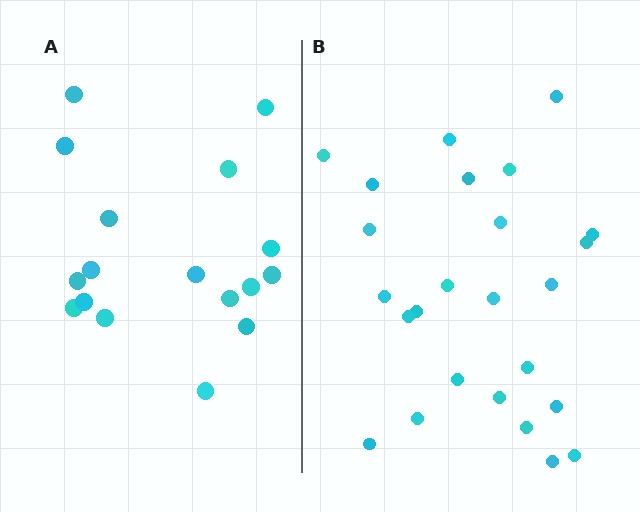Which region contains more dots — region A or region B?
Region B (the right region) has more dots.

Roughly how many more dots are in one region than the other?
Region B has roughly 8 or so more dots than region A.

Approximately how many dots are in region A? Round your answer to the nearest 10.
About 20 dots. (The exact count is 17, which rounds to 20.)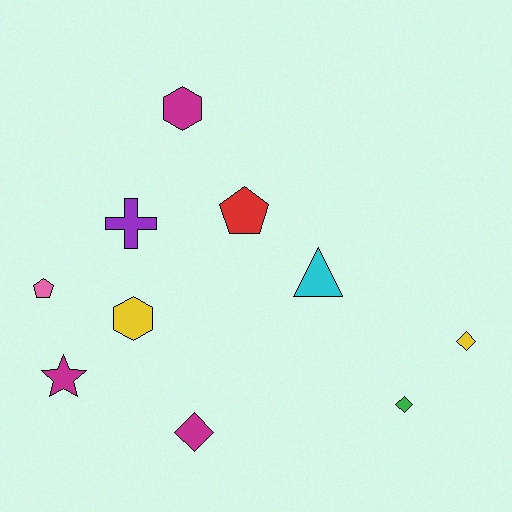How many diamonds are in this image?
There are 3 diamonds.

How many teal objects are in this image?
There are no teal objects.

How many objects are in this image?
There are 10 objects.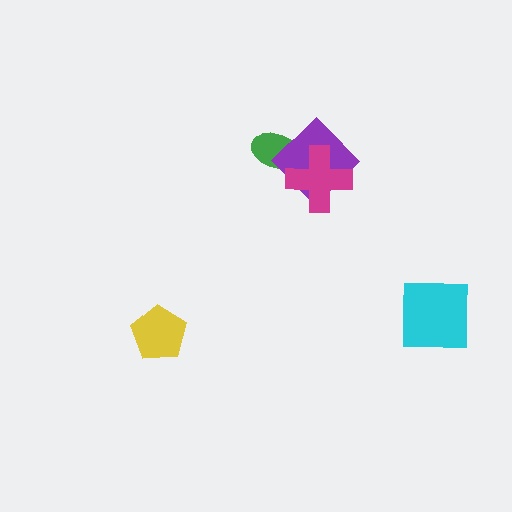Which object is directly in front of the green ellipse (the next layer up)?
The purple diamond is directly in front of the green ellipse.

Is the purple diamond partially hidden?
Yes, it is partially covered by another shape.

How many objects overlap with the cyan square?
0 objects overlap with the cyan square.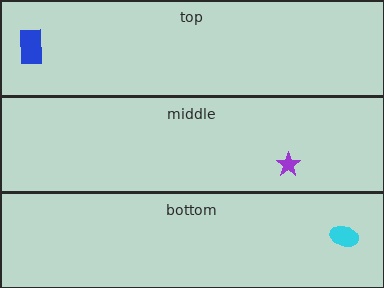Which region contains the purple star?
The middle region.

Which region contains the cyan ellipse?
The bottom region.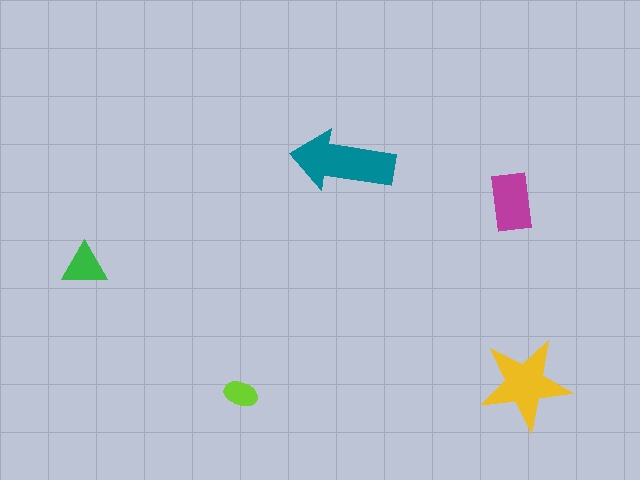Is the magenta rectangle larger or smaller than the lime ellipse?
Larger.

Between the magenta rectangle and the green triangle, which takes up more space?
The magenta rectangle.